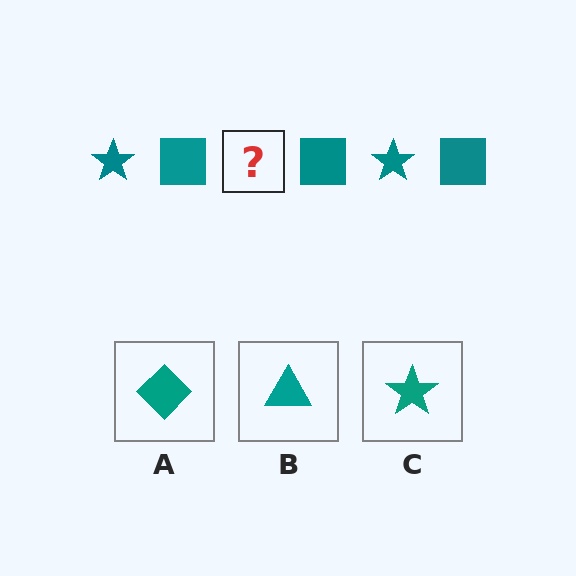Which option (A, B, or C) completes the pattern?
C.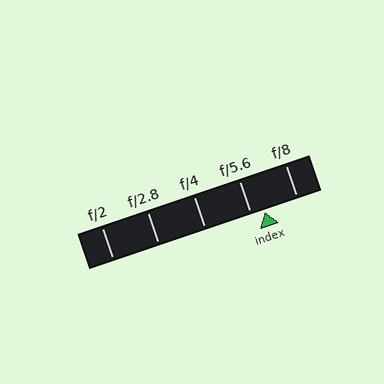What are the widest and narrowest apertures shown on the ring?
The widest aperture shown is f/2 and the narrowest is f/8.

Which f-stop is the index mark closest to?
The index mark is closest to f/5.6.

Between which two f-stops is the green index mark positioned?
The index mark is between f/5.6 and f/8.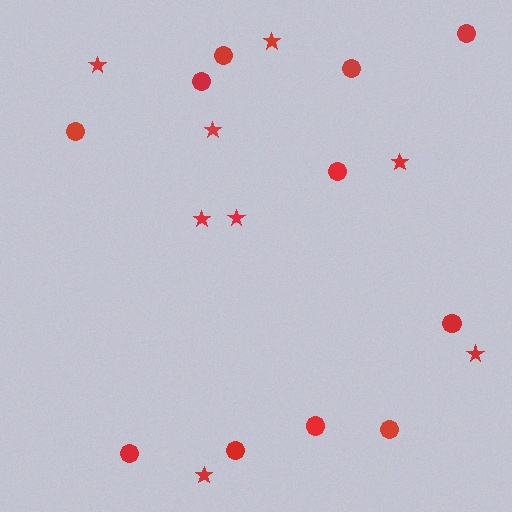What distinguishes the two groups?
There are 2 groups: one group of circles (11) and one group of stars (8).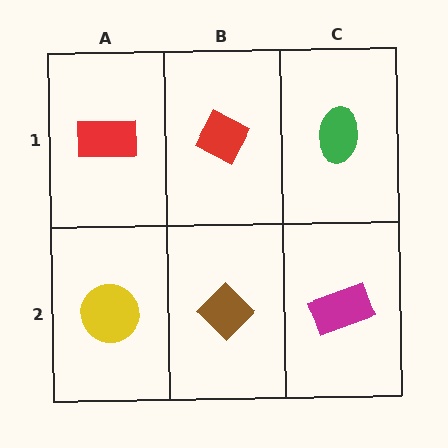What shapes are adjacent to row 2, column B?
A red diamond (row 1, column B), a yellow circle (row 2, column A), a magenta rectangle (row 2, column C).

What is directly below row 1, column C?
A magenta rectangle.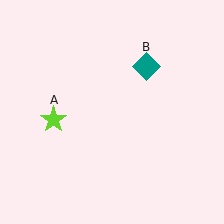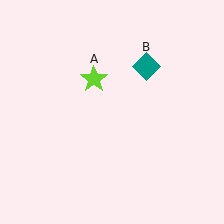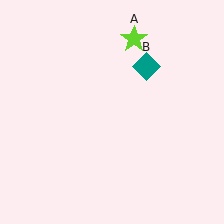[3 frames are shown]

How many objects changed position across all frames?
1 object changed position: lime star (object A).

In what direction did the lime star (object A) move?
The lime star (object A) moved up and to the right.